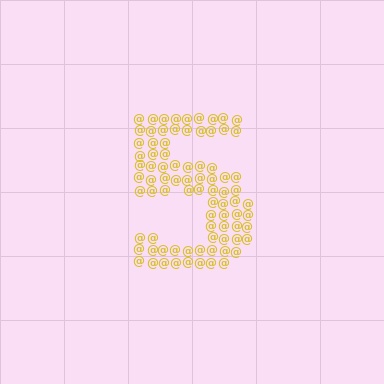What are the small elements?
The small elements are at signs.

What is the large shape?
The large shape is the digit 5.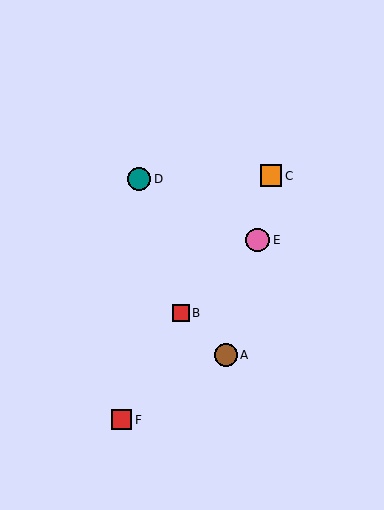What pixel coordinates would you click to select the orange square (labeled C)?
Click at (271, 176) to select the orange square C.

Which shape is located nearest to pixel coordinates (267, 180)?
The orange square (labeled C) at (271, 176) is nearest to that location.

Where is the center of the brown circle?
The center of the brown circle is at (226, 355).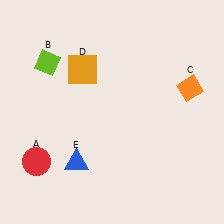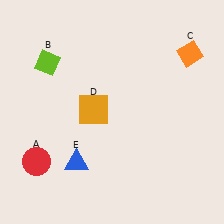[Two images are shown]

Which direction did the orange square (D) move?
The orange square (D) moved down.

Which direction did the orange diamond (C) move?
The orange diamond (C) moved up.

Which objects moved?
The objects that moved are: the orange diamond (C), the orange square (D).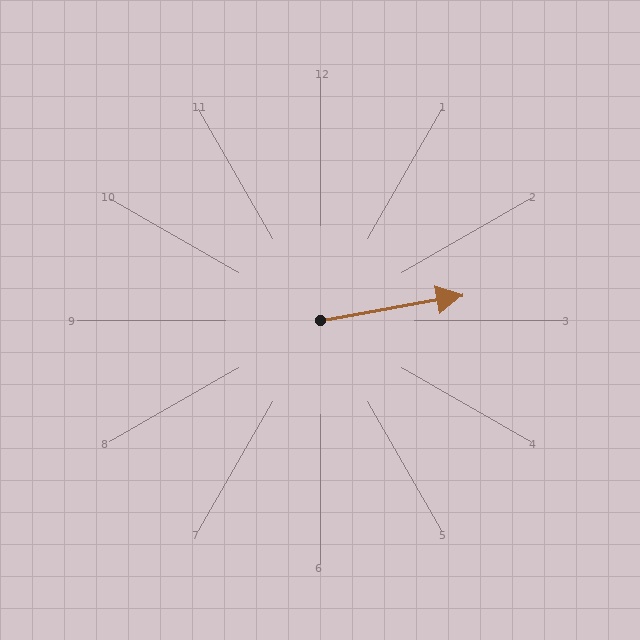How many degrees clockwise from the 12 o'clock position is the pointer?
Approximately 80 degrees.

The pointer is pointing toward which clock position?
Roughly 3 o'clock.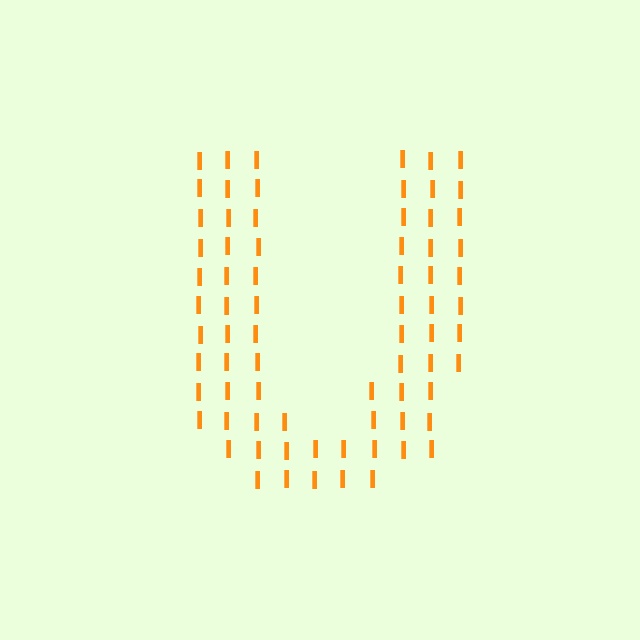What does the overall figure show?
The overall figure shows the letter U.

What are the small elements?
The small elements are letter I's.